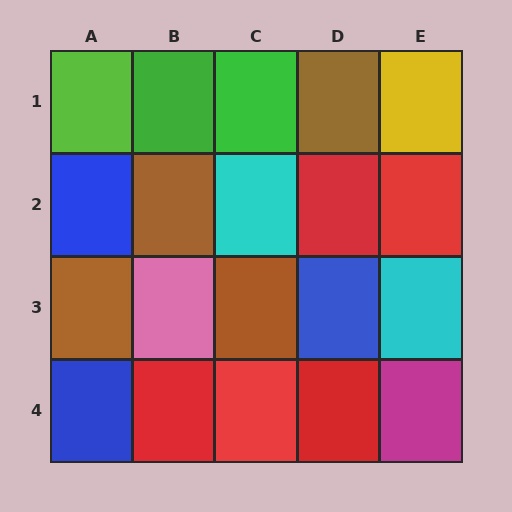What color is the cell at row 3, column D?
Blue.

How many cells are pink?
1 cell is pink.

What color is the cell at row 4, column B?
Red.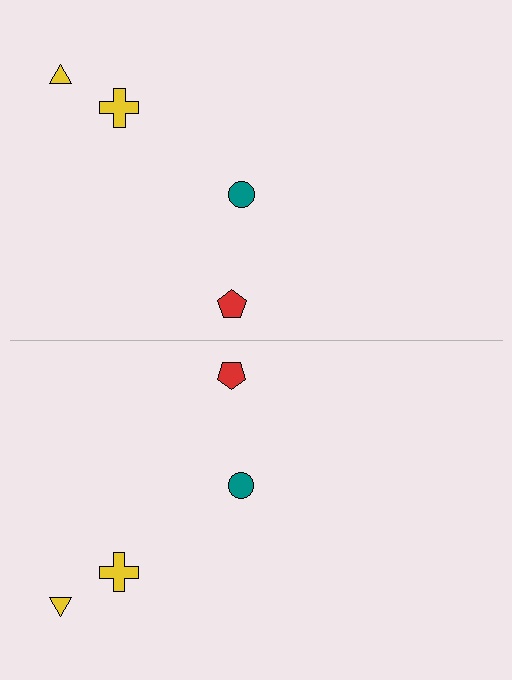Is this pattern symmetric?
Yes, this pattern has bilateral (reflection) symmetry.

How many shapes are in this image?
There are 8 shapes in this image.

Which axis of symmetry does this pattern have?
The pattern has a horizontal axis of symmetry running through the center of the image.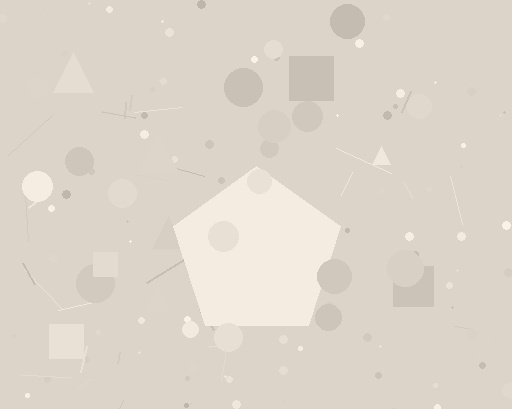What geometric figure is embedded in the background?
A pentagon is embedded in the background.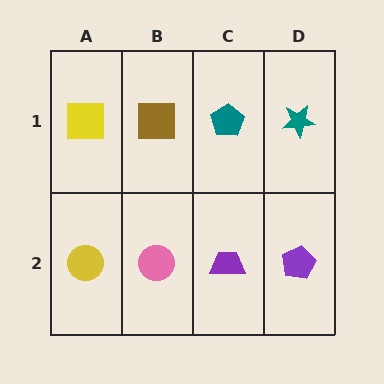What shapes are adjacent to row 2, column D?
A teal star (row 1, column D), a purple trapezoid (row 2, column C).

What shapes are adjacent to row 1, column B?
A pink circle (row 2, column B), a yellow square (row 1, column A), a teal pentagon (row 1, column C).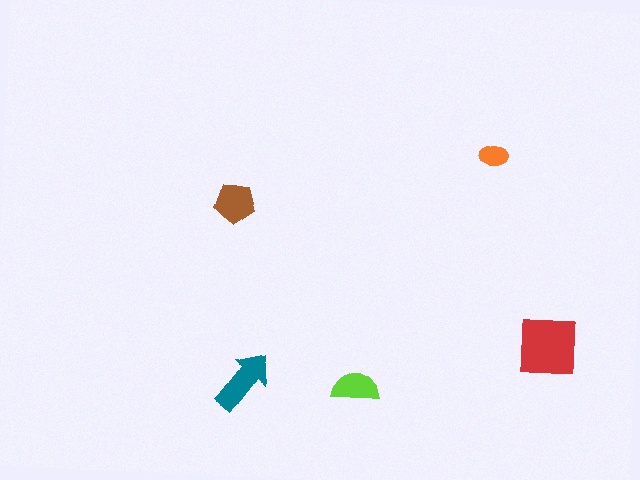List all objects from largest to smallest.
The red square, the teal arrow, the brown pentagon, the lime semicircle, the orange ellipse.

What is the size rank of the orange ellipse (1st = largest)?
5th.